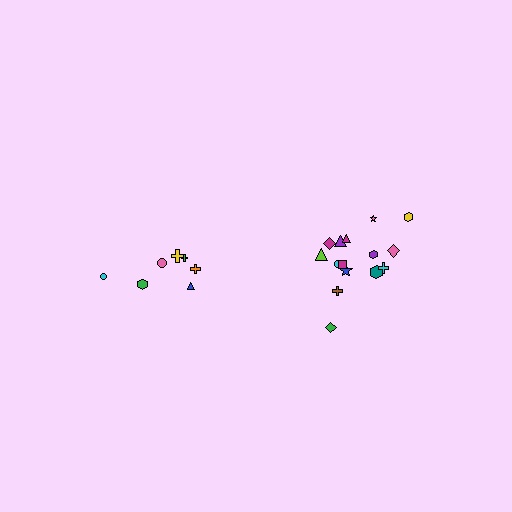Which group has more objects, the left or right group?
The right group.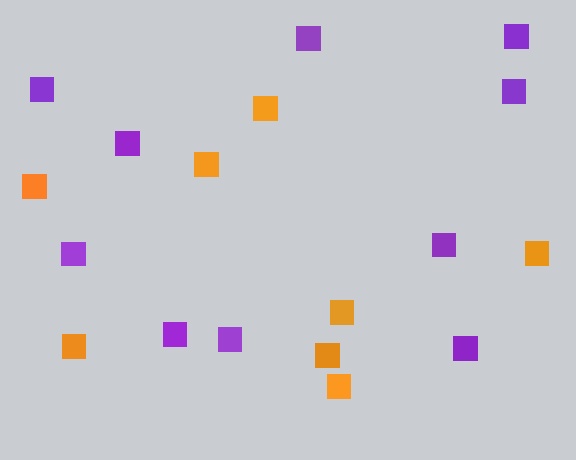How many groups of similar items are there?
There are 2 groups: one group of purple squares (10) and one group of orange squares (8).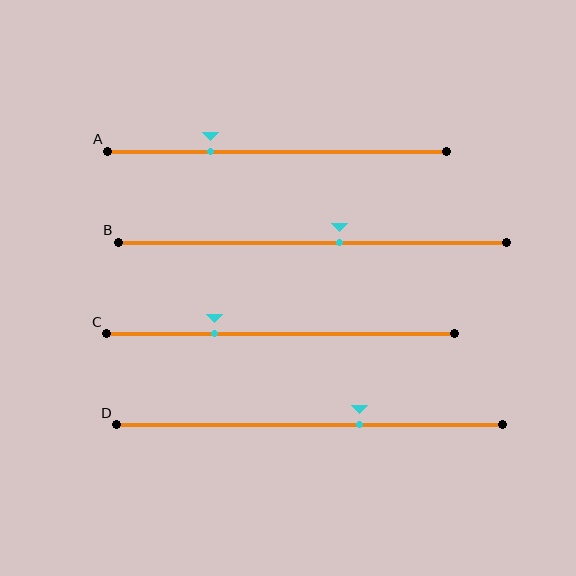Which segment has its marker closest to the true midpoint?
Segment B has its marker closest to the true midpoint.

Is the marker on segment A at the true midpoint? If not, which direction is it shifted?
No, the marker on segment A is shifted to the left by about 20% of the segment length.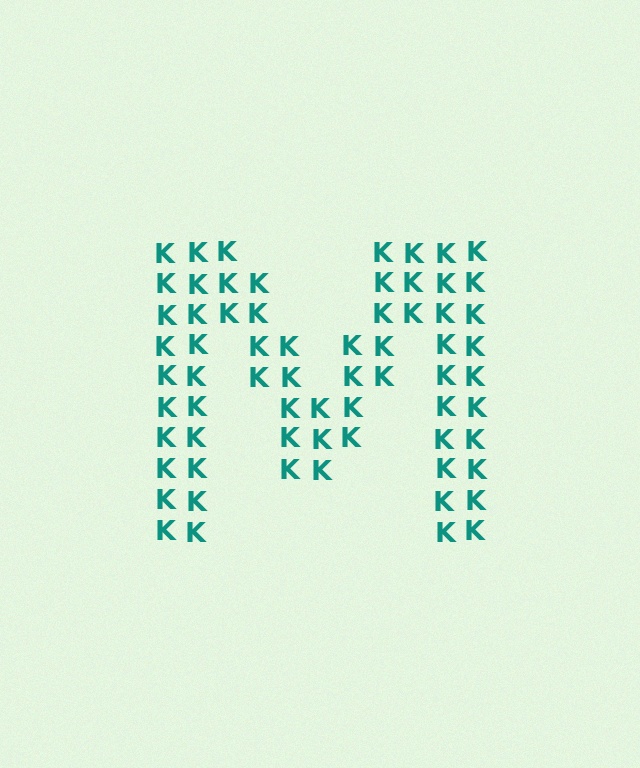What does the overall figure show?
The overall figure shows the letter M.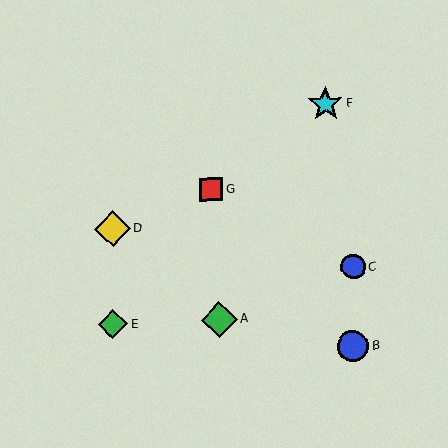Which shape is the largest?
The green diamond (labeled A) is the largest.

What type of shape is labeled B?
Shape B is a blue circle.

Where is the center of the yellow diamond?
The center of the yellow diamond is at (113, 229).